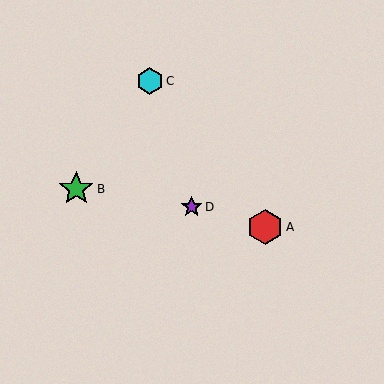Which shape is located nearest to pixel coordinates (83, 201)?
The green star (labeled B) at (76, 189) is nearest to that location.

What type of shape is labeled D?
Shape D is a purple star.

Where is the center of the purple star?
The center of the purple star is at (192, 207).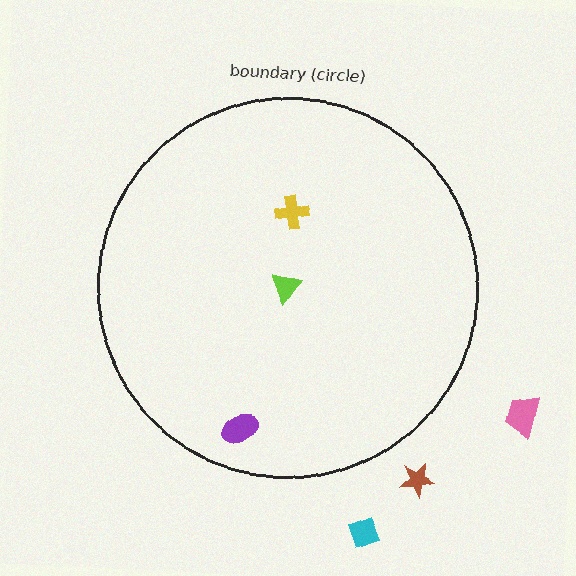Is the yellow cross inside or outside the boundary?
Inside.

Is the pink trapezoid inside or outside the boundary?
Outside.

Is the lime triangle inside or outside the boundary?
Inside.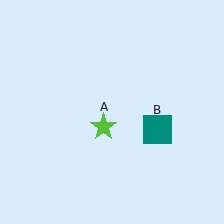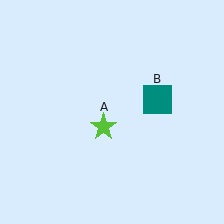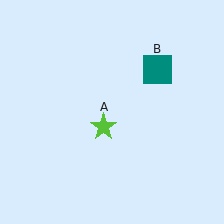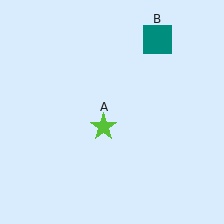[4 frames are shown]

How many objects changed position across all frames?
1 object changed position: teal square (object B).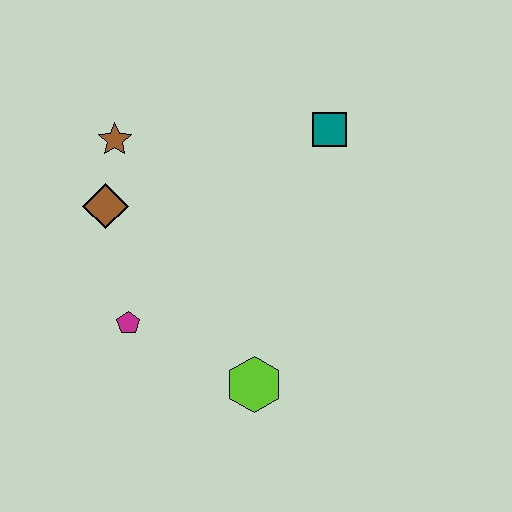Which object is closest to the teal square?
The brown star is closest to the teal square.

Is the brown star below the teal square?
Yes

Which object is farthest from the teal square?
The magenta pentagon is farthest from the teal square.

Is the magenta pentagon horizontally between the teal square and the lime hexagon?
No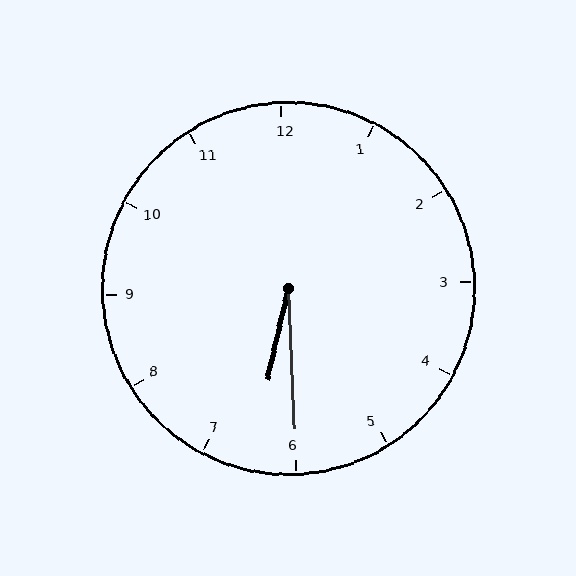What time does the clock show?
6:30.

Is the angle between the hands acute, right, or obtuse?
It is acute.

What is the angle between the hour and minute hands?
Approximately 15 degrees.